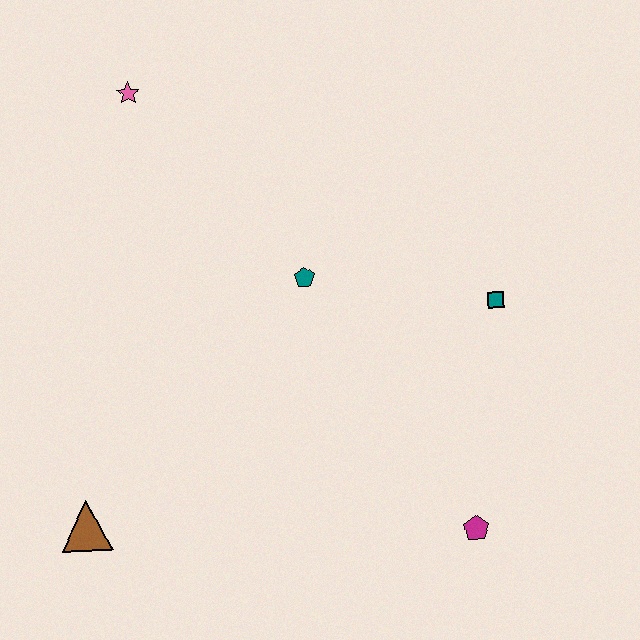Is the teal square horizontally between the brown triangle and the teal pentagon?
No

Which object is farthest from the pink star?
The magenta pentagon is farthest from the pink star.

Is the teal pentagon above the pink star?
No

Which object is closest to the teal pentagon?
The teal square is closest to the teal pentagon.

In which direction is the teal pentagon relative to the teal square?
The teal pentagon is to the left of the teal square.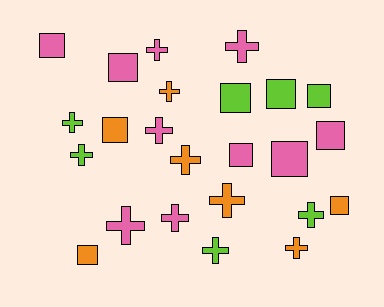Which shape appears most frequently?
Cross, with 13 objects.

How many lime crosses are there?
There are 4 lime crosses.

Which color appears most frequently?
Pink, with 10 objects.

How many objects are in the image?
There are 24 objects.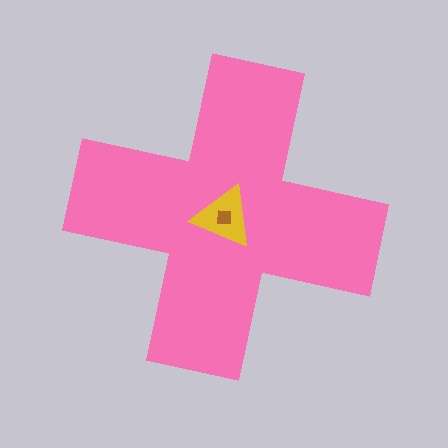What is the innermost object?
The brown square.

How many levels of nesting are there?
3.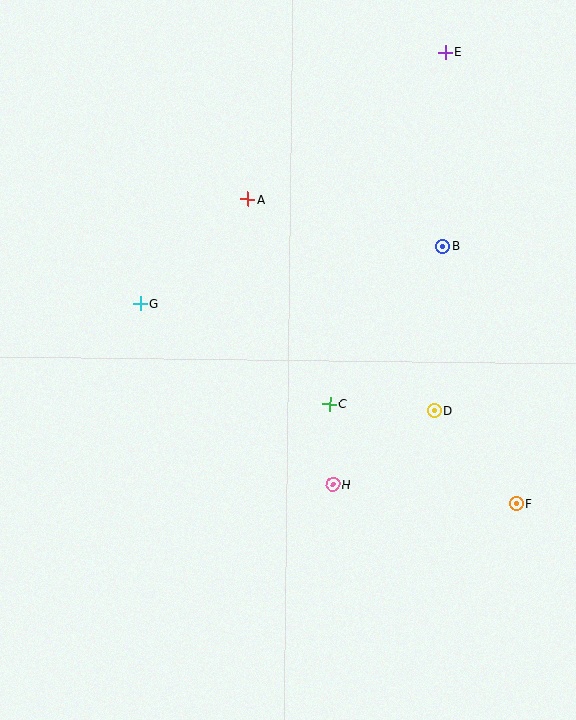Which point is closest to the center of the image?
Point C at (330, 404) is closest to the center.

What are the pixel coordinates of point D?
Point D is at (435, 411).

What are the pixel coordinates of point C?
Point C is at (330, 404).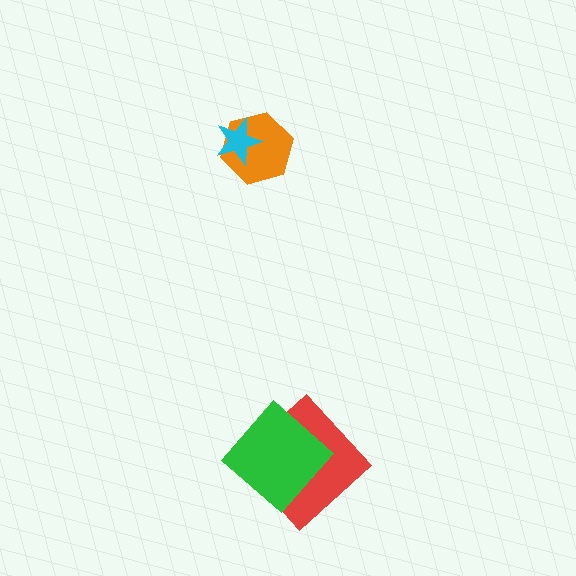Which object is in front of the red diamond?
The green diamond is in front of the red diamond.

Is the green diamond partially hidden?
No, no other shape covers it.